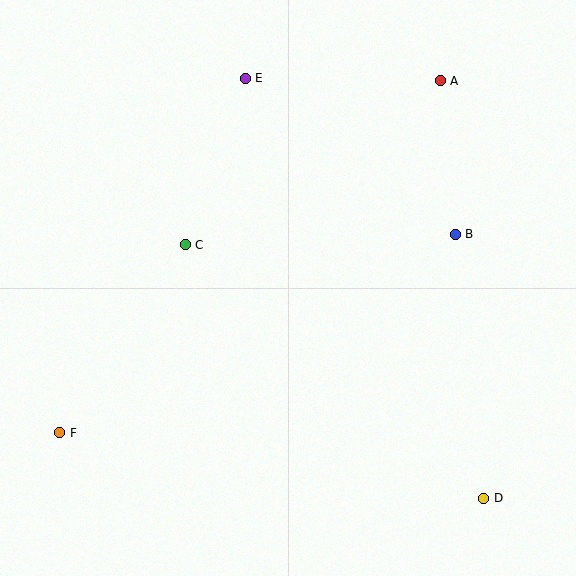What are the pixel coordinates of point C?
Point C is at (185, 245).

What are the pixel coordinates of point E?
Point E is at (245, 78).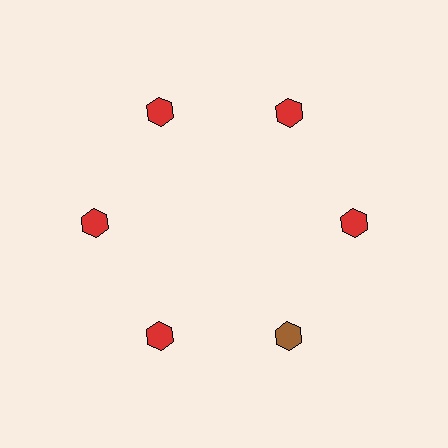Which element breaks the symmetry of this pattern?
The brown hexagon at roughly the 5 o'clock position breaks the symmetry. All other shapes are red hexagons.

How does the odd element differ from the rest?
It has a different color: brown instead of red.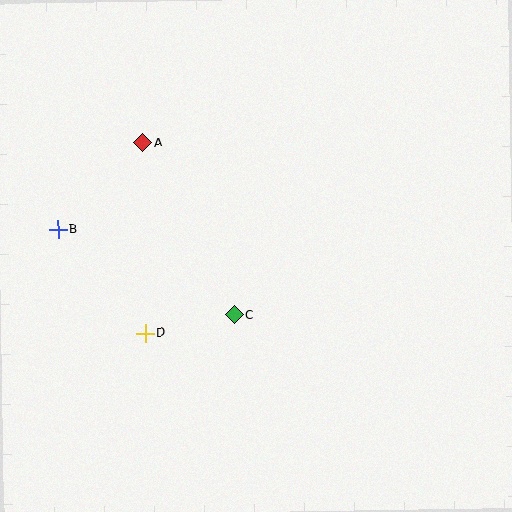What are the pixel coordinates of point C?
Point C is at (234, 315).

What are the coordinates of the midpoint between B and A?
The midpoint between B and A is at (100, 186).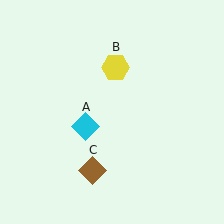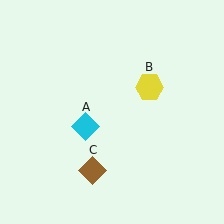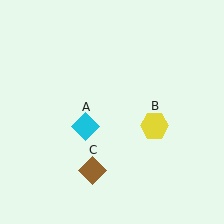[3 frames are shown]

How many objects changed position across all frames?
1 object changed position: yellow hexagon (object B).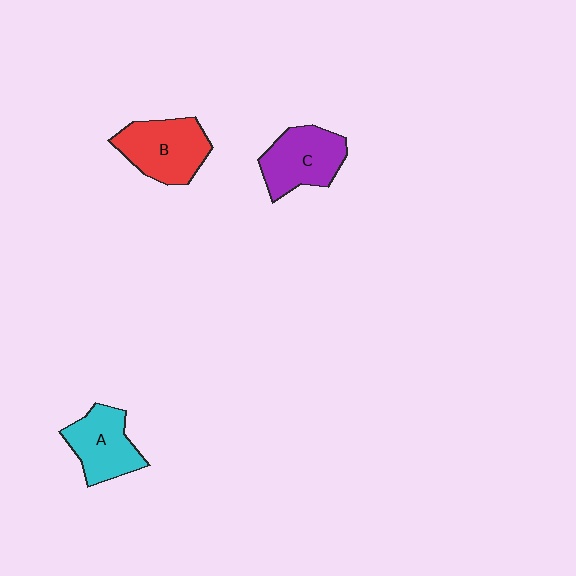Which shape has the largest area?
Shape B (red).